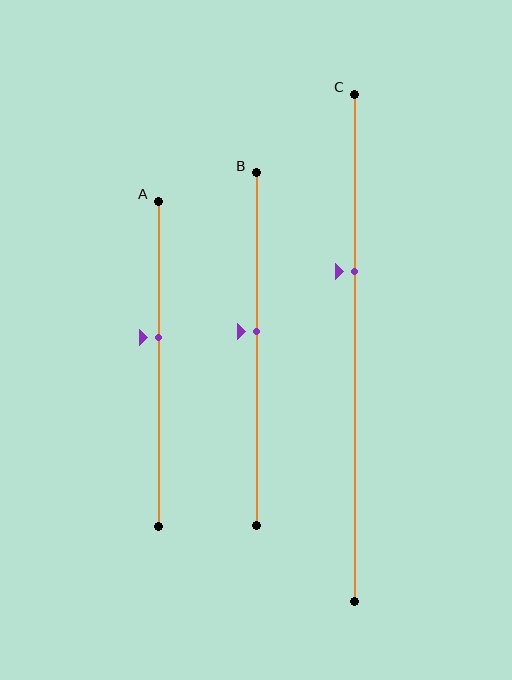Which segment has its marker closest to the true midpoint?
Segment B has its marker closest to the true midpoint.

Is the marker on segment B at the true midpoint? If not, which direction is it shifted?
No, the marker on segment B is shifted upward by about 5% of the segment length.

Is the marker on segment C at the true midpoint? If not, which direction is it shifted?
No, the marker on segment C is shifted upward by about 15% of the segment length.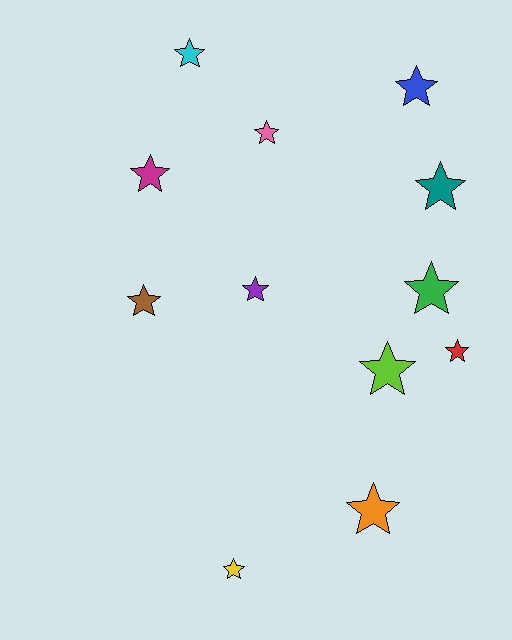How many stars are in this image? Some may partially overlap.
There are 12 stars.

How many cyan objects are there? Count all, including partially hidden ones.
There is 1 cyan object.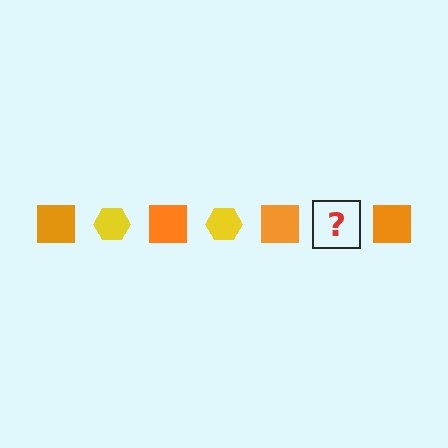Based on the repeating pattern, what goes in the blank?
The blank should be a yellow hexagon.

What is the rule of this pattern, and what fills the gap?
The rule is that the pattern alternates between orange square and yellow hexagon. The gap should be filled with a yellow hexagon.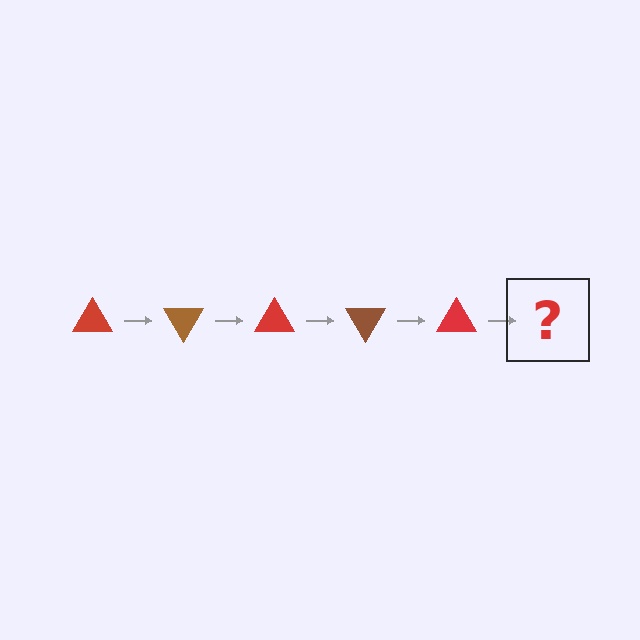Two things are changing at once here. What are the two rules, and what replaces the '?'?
The two rules are that it rotates 60 degrees each step and the color cycles through red and brown. The '?' should be a brown triangle, rotated 300 degrees from the start.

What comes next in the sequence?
The next element should be a brown triangle, rotated 300 degrees from the start.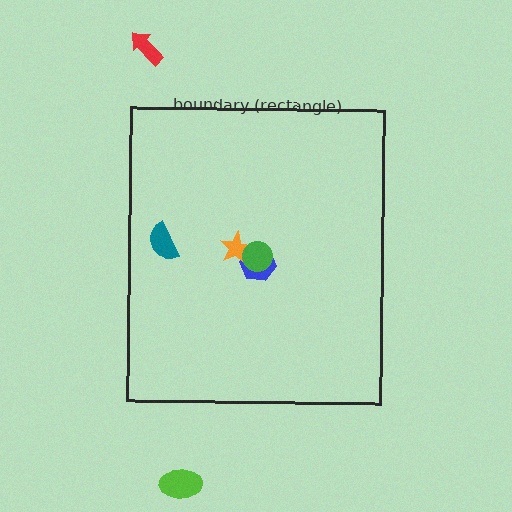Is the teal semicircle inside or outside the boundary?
Inside.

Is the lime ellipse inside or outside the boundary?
Outside.